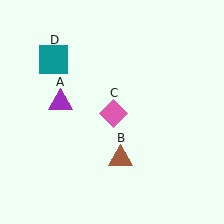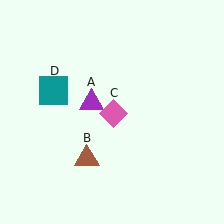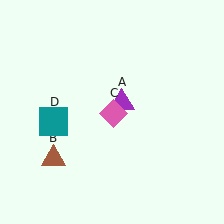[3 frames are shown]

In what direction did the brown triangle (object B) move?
The brown triangle (object B) moved left.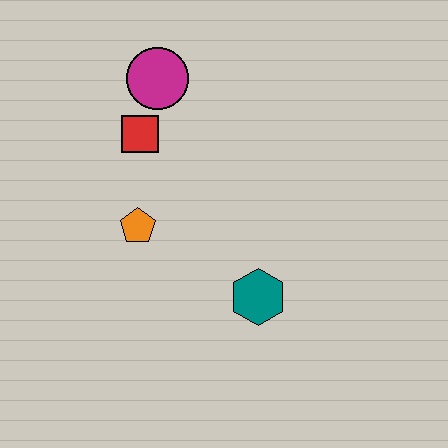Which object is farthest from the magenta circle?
The teal hexagon is farthest from the magenta circle.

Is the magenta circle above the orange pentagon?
Yes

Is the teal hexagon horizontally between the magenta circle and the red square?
No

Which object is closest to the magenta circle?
The red square is closest to the magenta circle.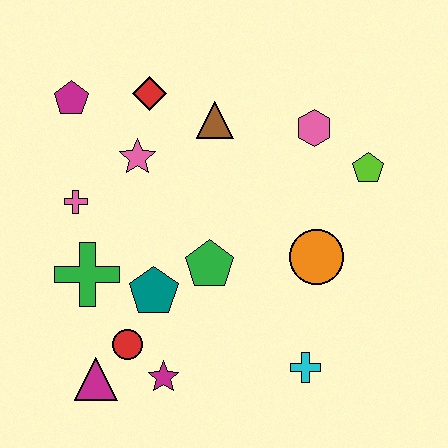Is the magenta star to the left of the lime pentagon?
Yes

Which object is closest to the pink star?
The red diamond is closest to the pink star.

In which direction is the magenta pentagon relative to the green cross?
The magenta pentagon is above the green cross.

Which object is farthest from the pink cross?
The lime pentagon is farthest from the pink cross.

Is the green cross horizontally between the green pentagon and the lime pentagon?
No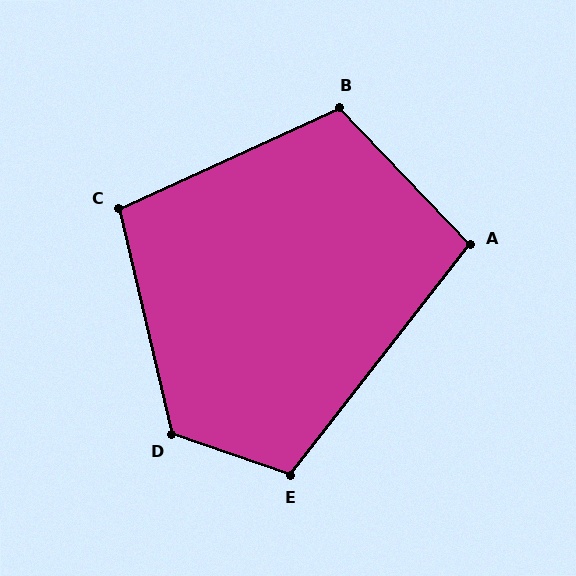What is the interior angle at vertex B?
Approximately 109 degrees (obtuse).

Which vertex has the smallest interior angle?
A, at approximately 98 degrees.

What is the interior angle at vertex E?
Approximately 109 degrees (obtuse).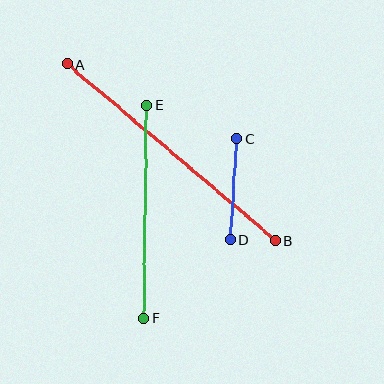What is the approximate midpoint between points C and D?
The midpoint is at approximately (234, 189) pixels.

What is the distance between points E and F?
The distance is approximately 213 pixels.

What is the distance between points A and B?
The distance is approximately 273 pixels.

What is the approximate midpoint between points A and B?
The midpoint is at approximately (171, 152) pixels.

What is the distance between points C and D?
The distance is approximately 101 pixels.